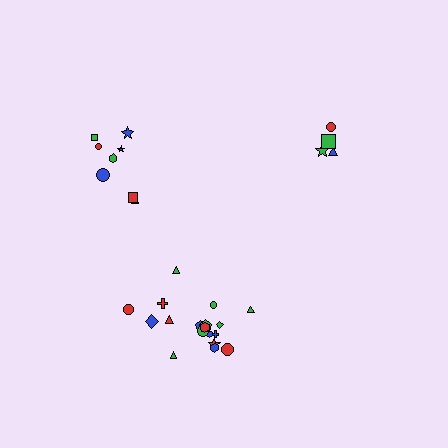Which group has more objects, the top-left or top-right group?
The top-left group.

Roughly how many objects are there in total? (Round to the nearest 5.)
Roughly 30 objects in total.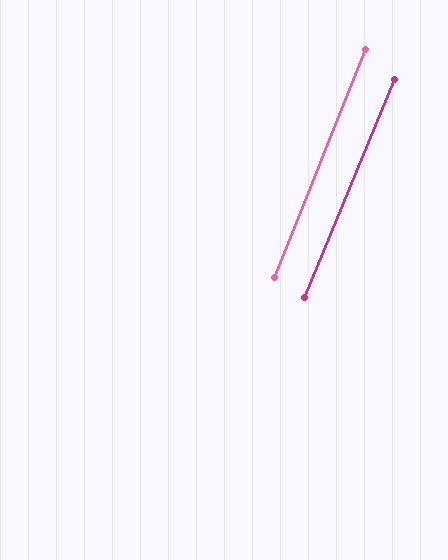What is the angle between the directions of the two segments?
Approximately 1 degree.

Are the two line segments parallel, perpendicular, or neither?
Parallel — their directions differ by only 0.8°.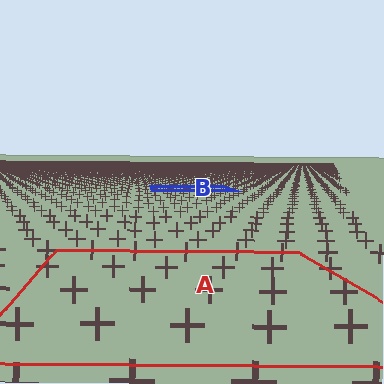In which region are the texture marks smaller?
The texture marks are smaller in region B, because it is farther away.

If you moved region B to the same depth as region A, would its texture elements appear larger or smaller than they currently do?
They would appear larger. At a closer depth, the same texture elements are projected at a bigger on-screen size.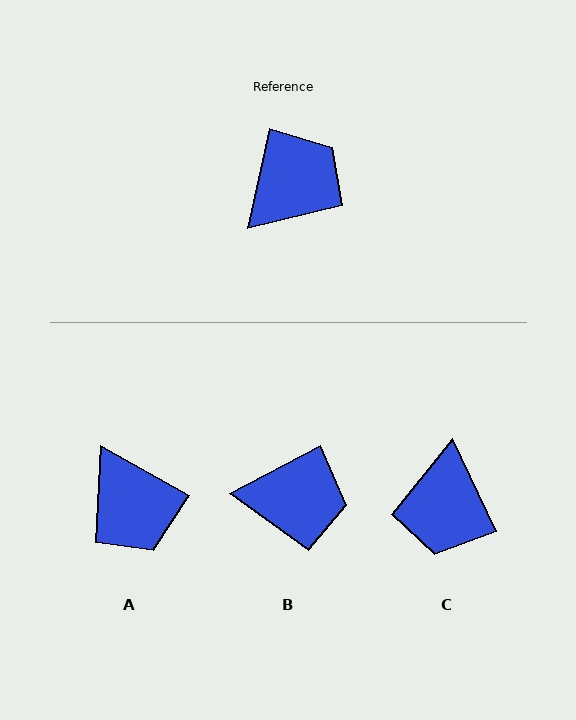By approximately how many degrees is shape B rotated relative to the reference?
Approximately 50 degrees clockwise.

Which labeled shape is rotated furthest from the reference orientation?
C, about 143 degrees away.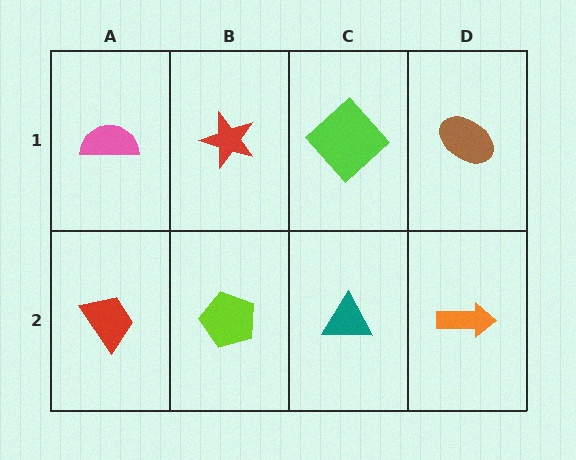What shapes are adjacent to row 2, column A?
A pink semicircle (row 1, column A), a lime pentagon (row 2, column B).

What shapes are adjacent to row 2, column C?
A lime diamond (row 1, column C), a lime pentagon (row 2, column B), an orange arrow (row 2, column D).